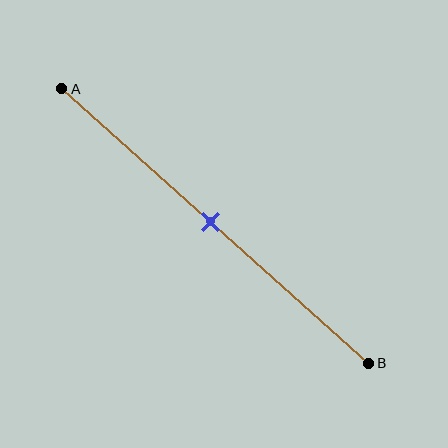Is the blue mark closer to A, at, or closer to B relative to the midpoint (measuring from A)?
The blue mark is approximately at the midpoint of segment AB.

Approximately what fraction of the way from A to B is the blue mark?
The blue mark is approximately 50% of the way from A to B.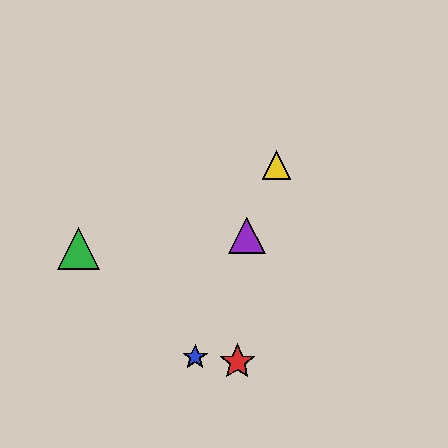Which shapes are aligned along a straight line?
The blue star, the yellow triangle, the purple triangle are aligned along a straight line.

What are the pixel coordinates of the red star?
The red star is at (237, 362).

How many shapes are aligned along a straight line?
3 shapes (the blue star, the yellow triangle, the purple triangle) are aligned along a straight line.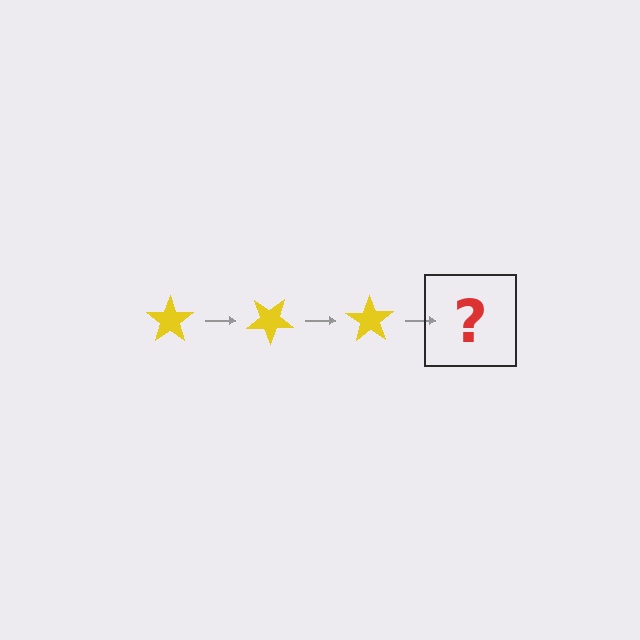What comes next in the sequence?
The next element should be a yellow star rotated 105 degrees.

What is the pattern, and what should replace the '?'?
The pattern is that the star rotates 35 degrees each step. The '?' should be a yellow star rotated 105 degrees.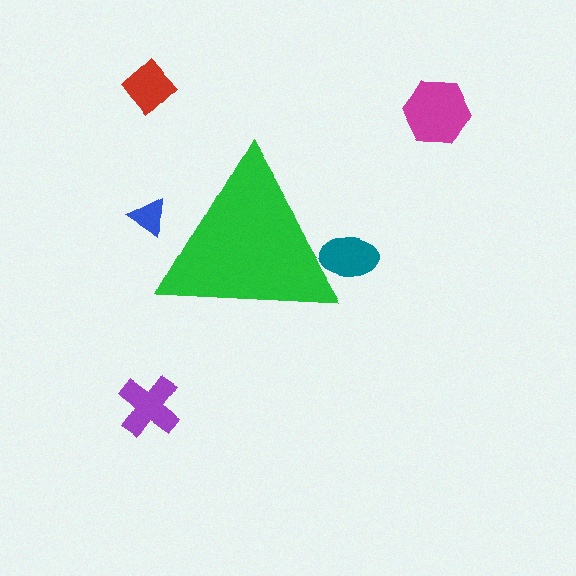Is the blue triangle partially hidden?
Yes, the blue triangle is partially hidden behind the green triangle.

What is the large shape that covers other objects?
A green triangle.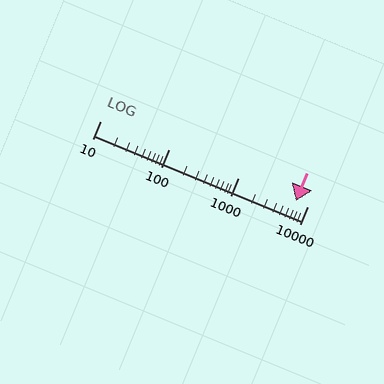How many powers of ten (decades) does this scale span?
The scale spans 3 decades, from 10 to 10000.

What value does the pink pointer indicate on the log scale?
The pointer indicates approximately 6900.